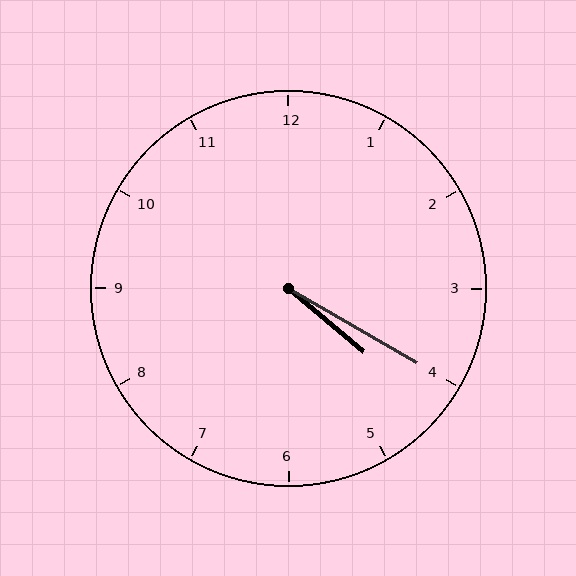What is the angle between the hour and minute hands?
Approximately 10 degrees.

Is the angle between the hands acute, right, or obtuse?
It is acute.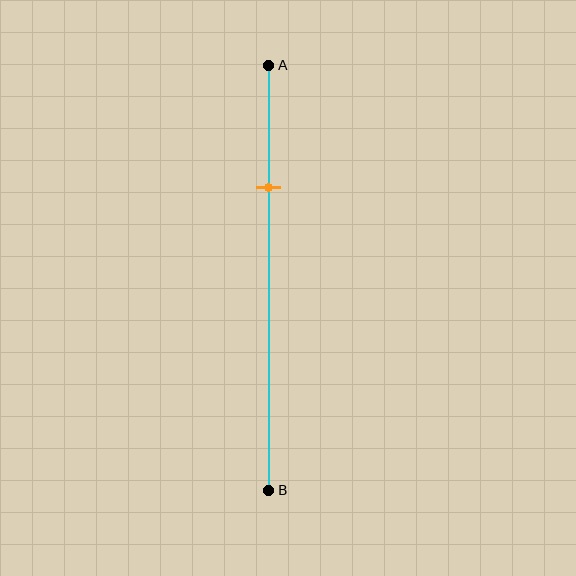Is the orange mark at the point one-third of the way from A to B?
No, the mark is at about 30% from A, not at the 33% one-third point.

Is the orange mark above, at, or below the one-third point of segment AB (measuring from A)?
The orange mark is above the one-third point of segment AB.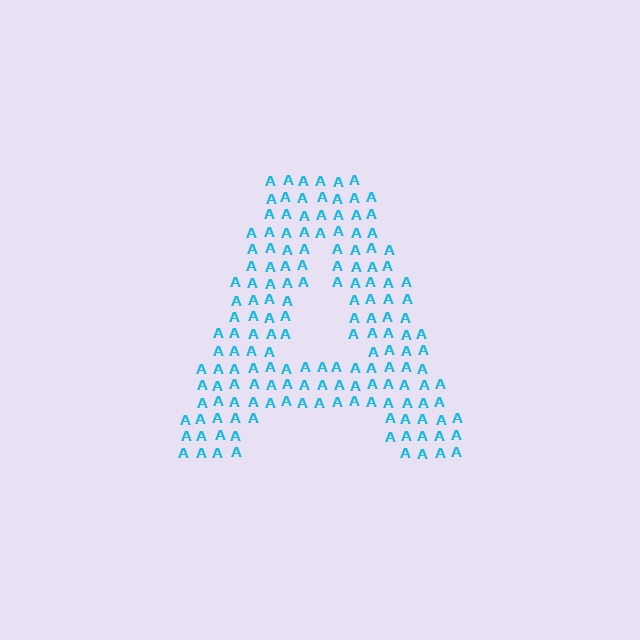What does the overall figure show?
The overall figure shows the letter A.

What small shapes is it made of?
It is made of small letter A's.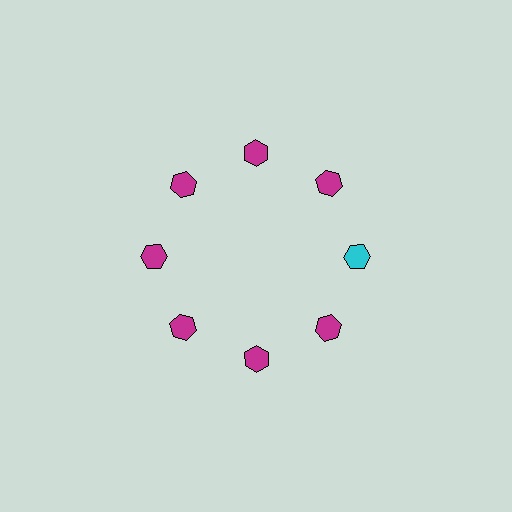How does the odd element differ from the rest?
It has a different color: cyan instead of magenta.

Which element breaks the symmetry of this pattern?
The cyan hexagon at roughly the 3 o'clock position breaks the symmetry. All other shapes are magenta hexagons.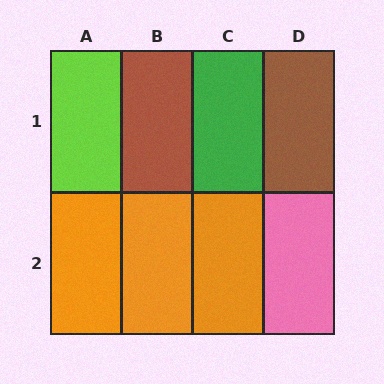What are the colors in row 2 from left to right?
Orange, orange, orange, pink.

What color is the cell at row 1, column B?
Brown.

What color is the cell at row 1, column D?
Brown.